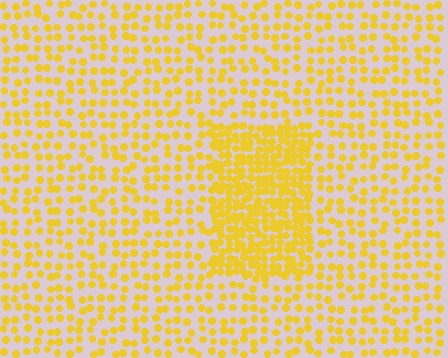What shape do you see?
I see a rectangle.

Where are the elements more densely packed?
The elements are more densely packed inside the rectangle boundary.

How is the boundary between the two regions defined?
The boundary is defined by a change in element density (approximately 2.2x ratio). All elements are the same color, size, and shape.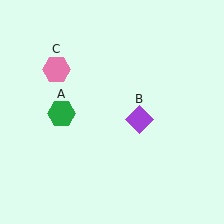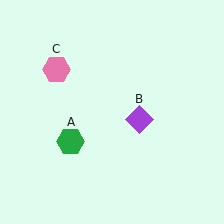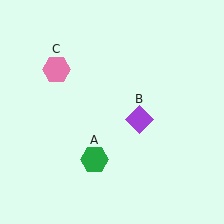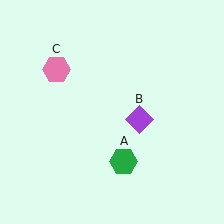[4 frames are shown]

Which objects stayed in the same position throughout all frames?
Purple diamond (object B) and pink hexagon (object C) remained stationary.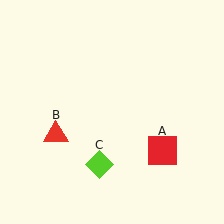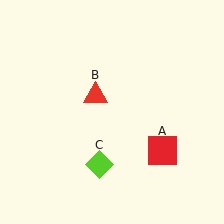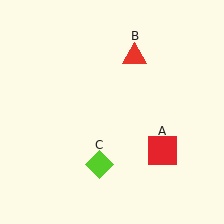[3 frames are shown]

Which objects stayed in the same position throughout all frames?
Red square (object A) and lime diamond (object C) remained stationary.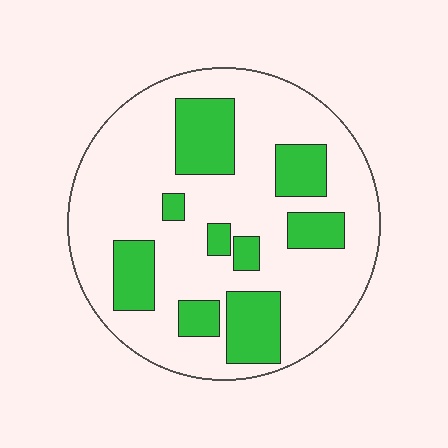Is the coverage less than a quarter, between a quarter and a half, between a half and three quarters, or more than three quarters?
Between a quarter and a half.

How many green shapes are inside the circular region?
9.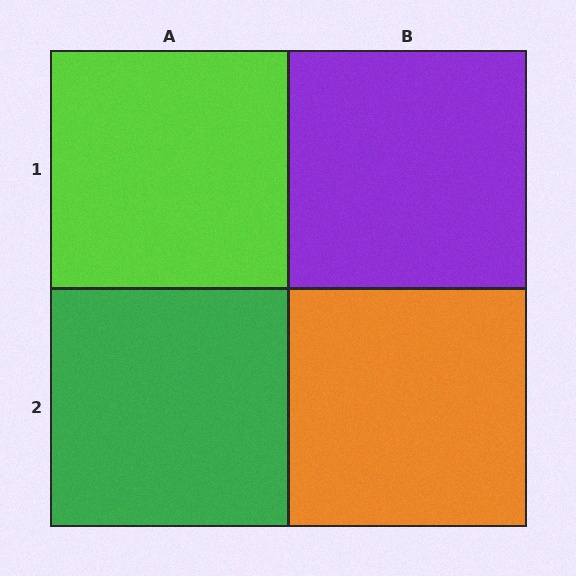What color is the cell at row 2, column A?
Green.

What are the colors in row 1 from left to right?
Lime, purple.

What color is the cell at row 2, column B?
Orange.